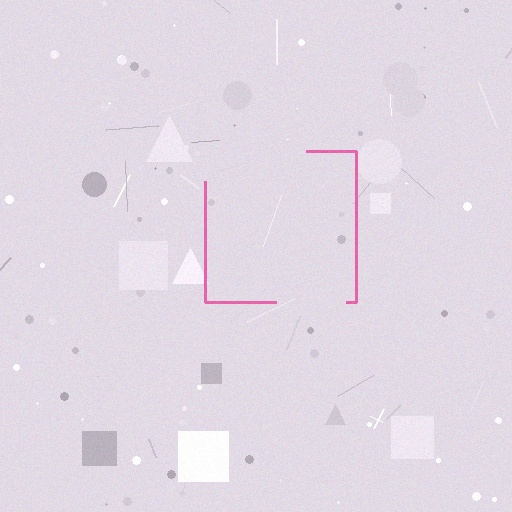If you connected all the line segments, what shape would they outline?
They would outline a square.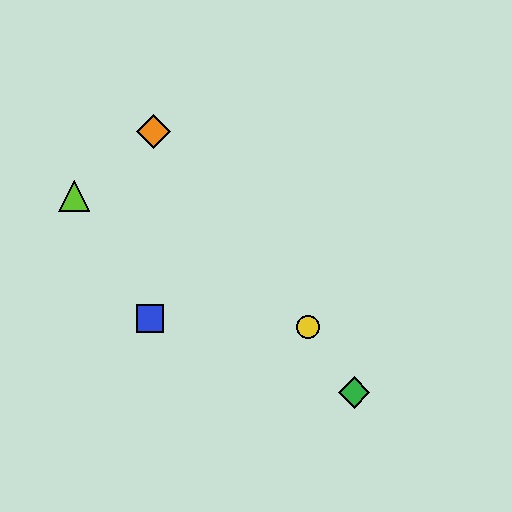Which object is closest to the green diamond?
The yellow circle is closest to the green diamond.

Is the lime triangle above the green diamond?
Yes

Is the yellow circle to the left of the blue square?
No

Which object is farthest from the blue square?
The green diamond is farthest from the blue square.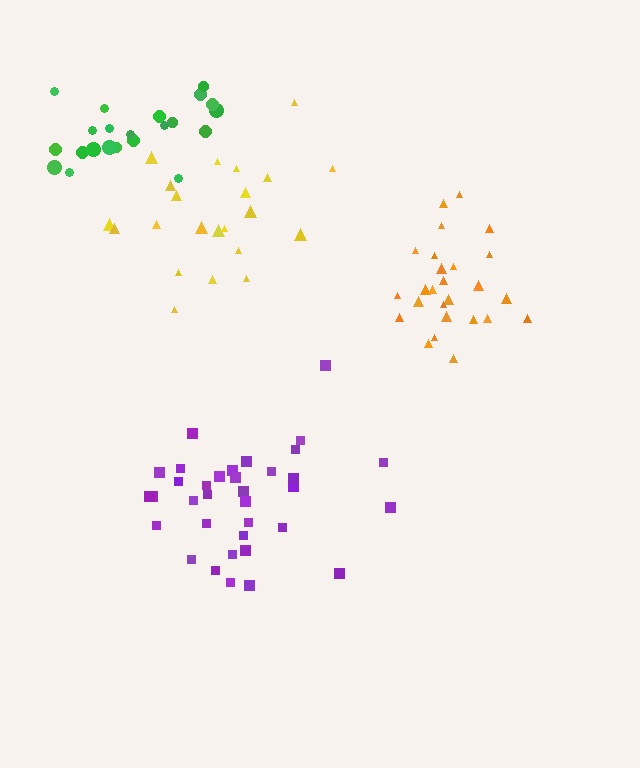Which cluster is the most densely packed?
Green.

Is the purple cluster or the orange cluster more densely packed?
Orange.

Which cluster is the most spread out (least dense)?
Yellow.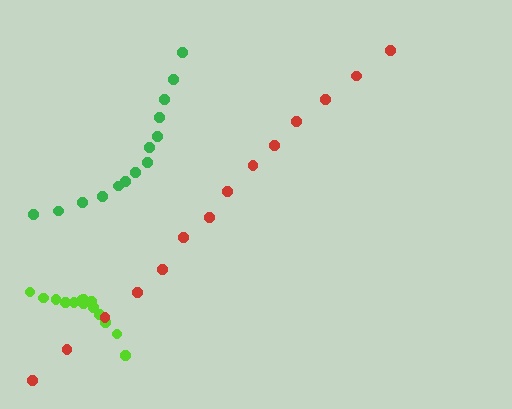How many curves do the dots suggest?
There are 3 distinct paths.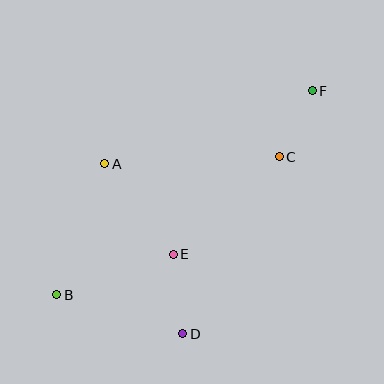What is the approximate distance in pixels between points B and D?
The distance between B and D is approximately 132 pixels.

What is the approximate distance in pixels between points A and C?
The distance between A and C is approximately 175 pixels.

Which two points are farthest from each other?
Points B and F are farthest from each other.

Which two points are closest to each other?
Points C and F are closest to each other.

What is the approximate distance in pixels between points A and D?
The distance between A and D is approximately 187 pixels.